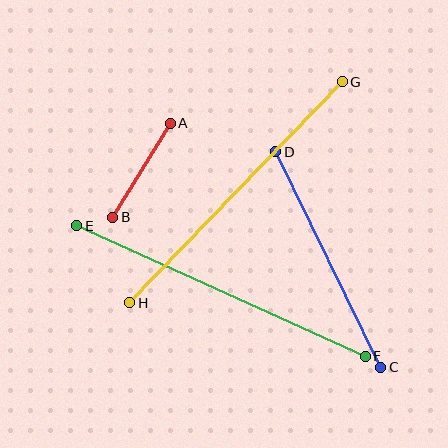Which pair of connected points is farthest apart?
Points E and F are farthest apart.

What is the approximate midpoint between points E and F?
The midpoint is at approximately (221, 291) pixels.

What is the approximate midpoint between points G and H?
The midpoint is at approximately (236, 192) pixels.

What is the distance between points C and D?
The distance is approximately 239 pixels.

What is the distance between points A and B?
The distance is approximately 110 pixels.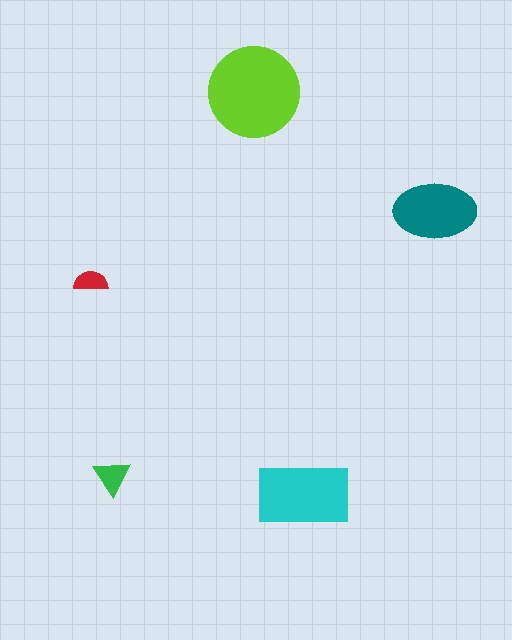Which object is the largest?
The lime circle.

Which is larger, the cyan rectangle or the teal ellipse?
The cyan rectangle.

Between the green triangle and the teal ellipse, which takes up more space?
The teal ellipse.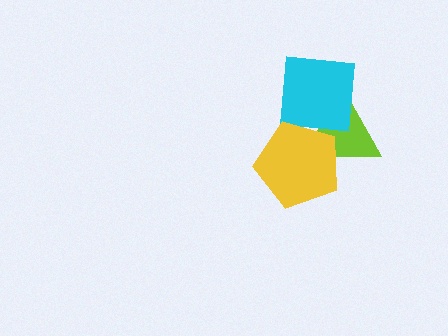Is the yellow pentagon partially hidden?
No, no other shape covers it.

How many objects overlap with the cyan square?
2 objects overlap with the cyan square.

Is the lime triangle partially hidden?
Yes, it is partially covered by another shape.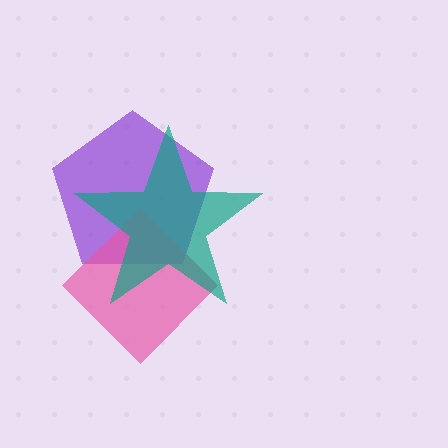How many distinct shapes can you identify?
There are 3 distinct shapes: a purple pentagon, a pink diamond, a teal star.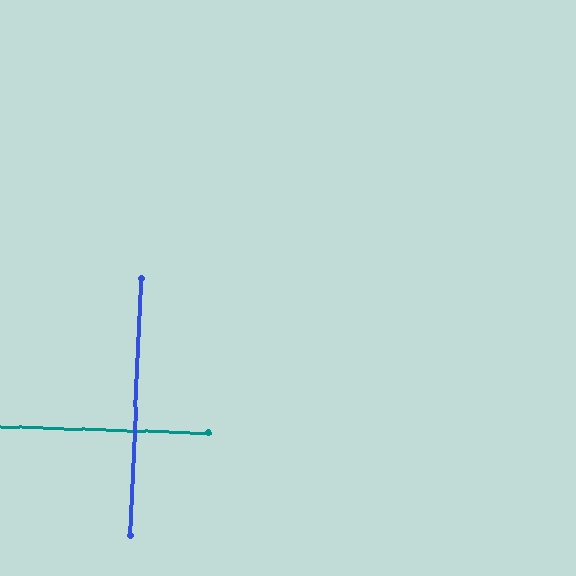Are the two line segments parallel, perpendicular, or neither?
Perpendicular — they meet at approximately 89°.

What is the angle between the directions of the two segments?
Approximately 89 degrees.